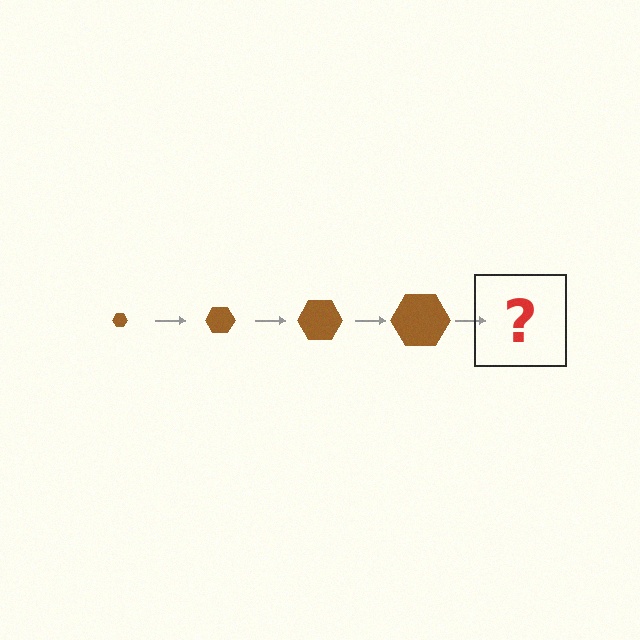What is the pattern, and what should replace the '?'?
The pattern is that the hexagon gets progressively larger each step. The '?' should be a brown hexagon, larger than the previous one.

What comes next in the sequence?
The next element should be a brown hexagon, larger than the previous one.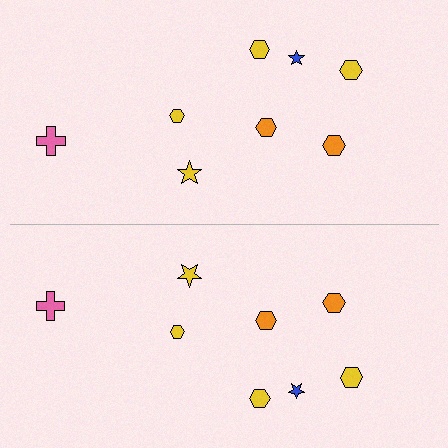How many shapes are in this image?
There are 16 shapes in this image.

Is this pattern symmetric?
Yes, this pattern has bilateral (reflection) symmetry.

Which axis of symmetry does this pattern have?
The pattern has a horizontal axis of symmetry running through the center of the image.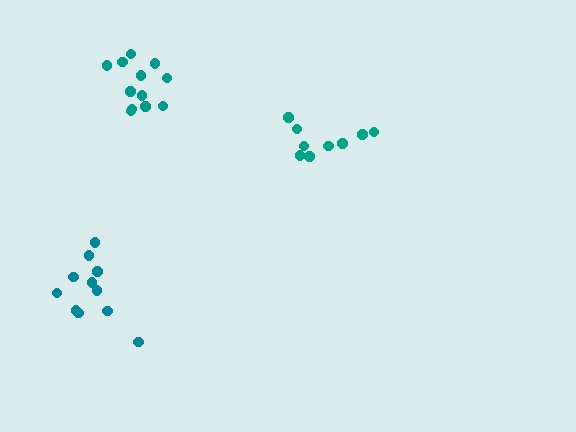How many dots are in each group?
Group 1: 9 dots, Group 2: 11 dots, Group 3: 12 dots (32 total).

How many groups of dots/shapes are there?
There are 3 groups.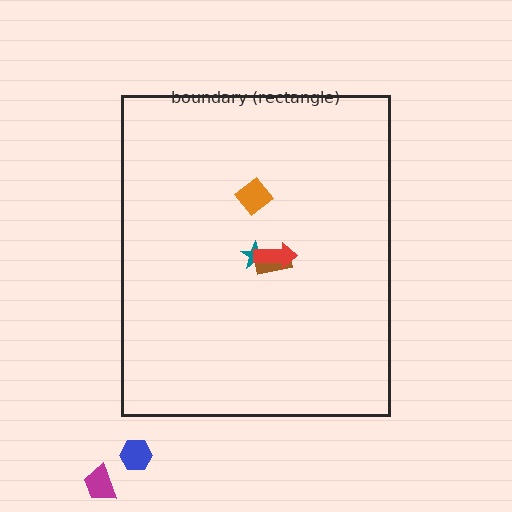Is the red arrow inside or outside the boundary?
Inside.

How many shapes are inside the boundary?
4 inside, 2 outside.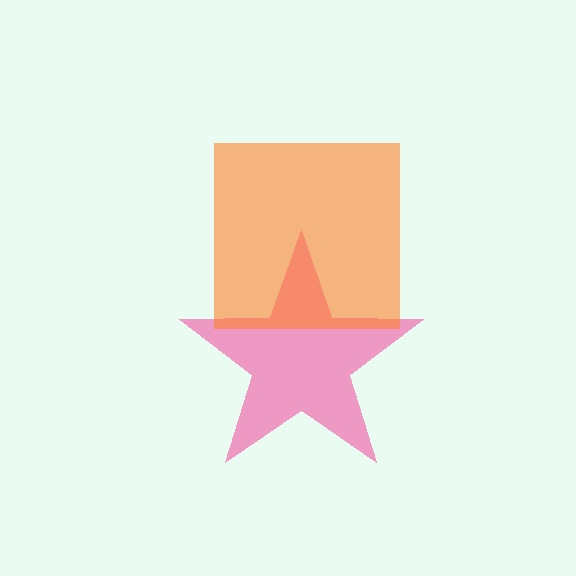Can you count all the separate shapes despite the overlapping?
Yes, there are 2 separate shapes.